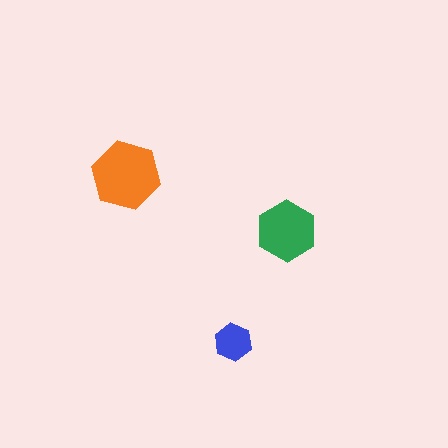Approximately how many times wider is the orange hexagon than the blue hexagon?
About 2 times wider.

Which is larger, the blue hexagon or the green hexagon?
The green one.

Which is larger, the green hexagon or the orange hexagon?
The orange one.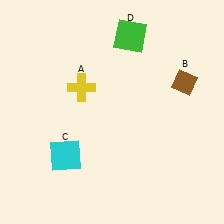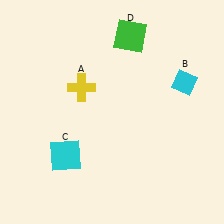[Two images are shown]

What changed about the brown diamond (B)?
In Image 1, B is brown. In Image 2, it changed to cyan.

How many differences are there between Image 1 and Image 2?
There is 1 difference between the two images.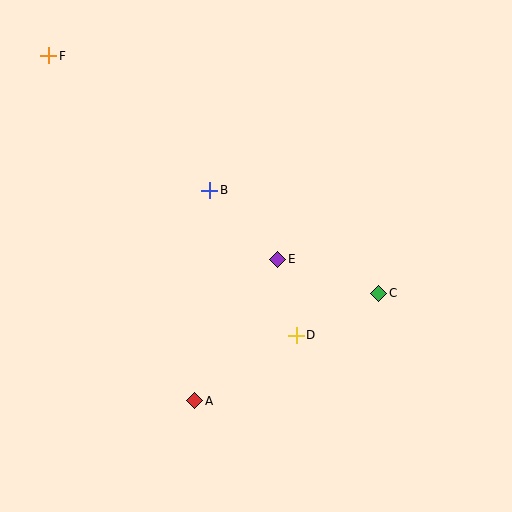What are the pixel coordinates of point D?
Point D is at (296, 335).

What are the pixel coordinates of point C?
Point C is at (379, 293).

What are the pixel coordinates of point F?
Point F is at (49, 56).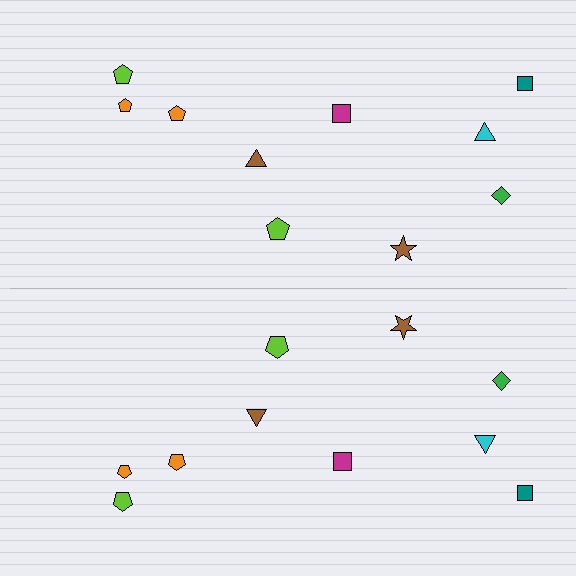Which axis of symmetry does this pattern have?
The pattern has a horizontal axis of symmetry running through the center of the image.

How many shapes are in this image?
There are 20 shapes in this image.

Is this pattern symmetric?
Yes, this pattern has bilateral (reflection) symmetry.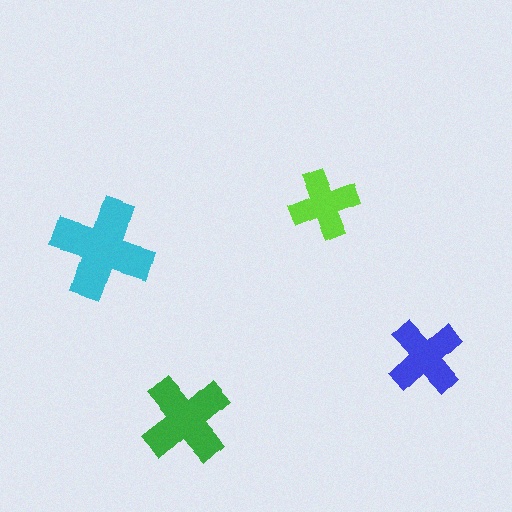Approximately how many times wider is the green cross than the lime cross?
About 1.5 times wider.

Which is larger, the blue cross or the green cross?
The green one.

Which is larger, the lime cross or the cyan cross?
The cyan one.